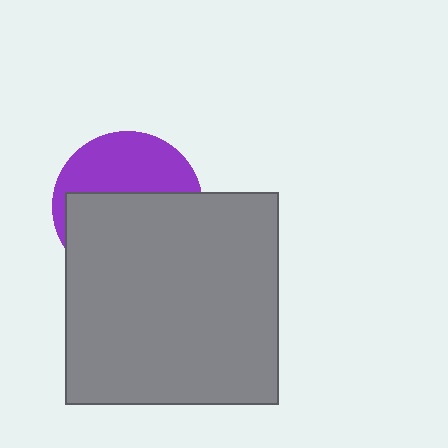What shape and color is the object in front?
The object in front is a gray square.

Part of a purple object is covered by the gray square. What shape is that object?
It is a circle.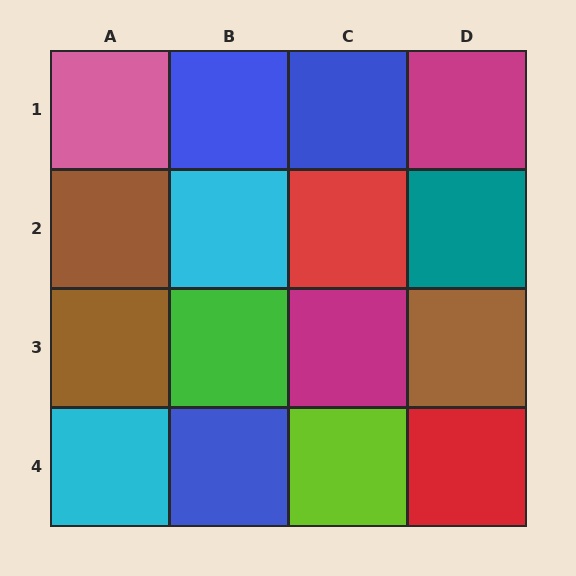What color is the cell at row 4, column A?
Cyan.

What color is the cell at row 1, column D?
Magenta.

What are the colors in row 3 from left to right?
Brown, green, magenta, brown.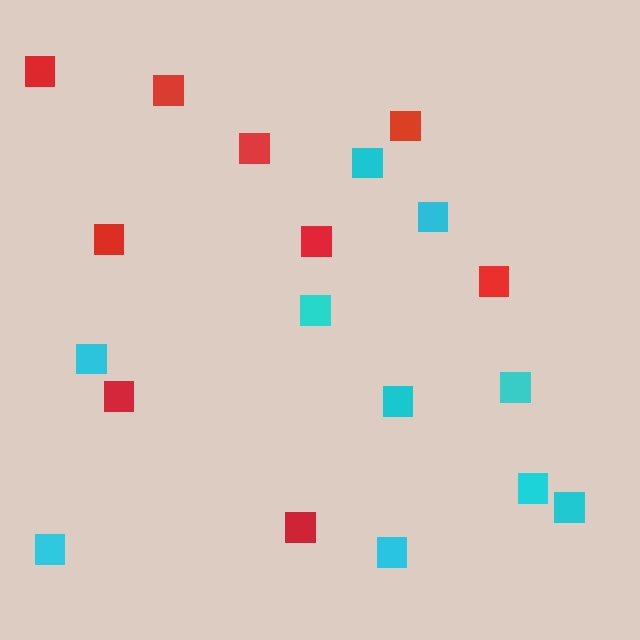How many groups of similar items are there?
There are 2 groups: one group of red squares (9) and one group of cyan squares (10).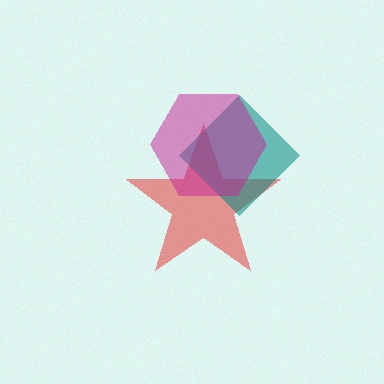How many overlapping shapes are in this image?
There are 3 overlapping shapes in the image.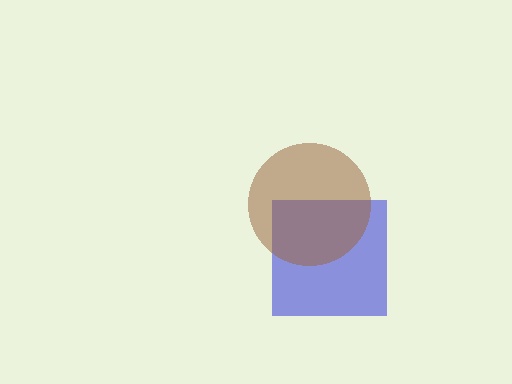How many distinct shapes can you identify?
There are 2 distinct shapes: a blue square, a brown circle.